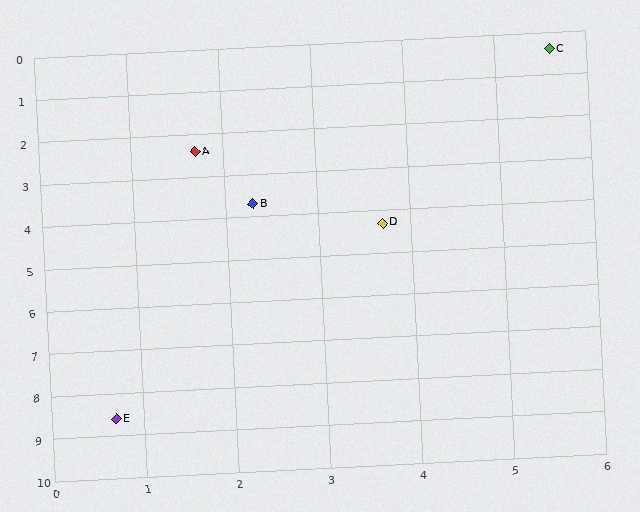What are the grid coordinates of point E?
Point E is at approximately (0.7, 8.6).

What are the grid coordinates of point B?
Point B is at approximately (2.3, 3.7).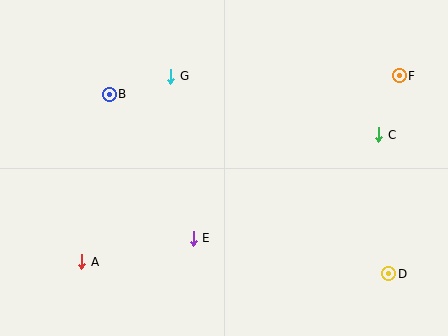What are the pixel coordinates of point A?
Point A is at (82, 262).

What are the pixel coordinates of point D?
Point D is at (389, 274).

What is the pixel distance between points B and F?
The distance between B and F is 290 pixels.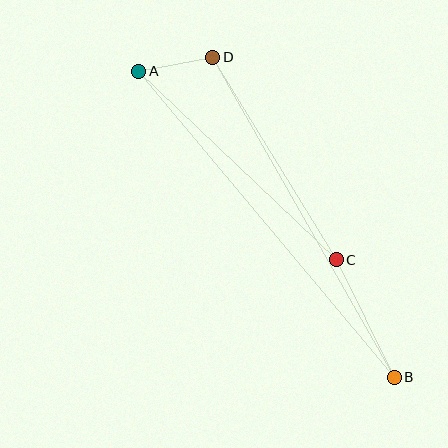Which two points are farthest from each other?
Points A and B are farthest from each other.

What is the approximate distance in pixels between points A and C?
The distance between A and C is approximately 273 pixels.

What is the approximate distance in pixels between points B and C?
The distance between B and C is approximately 131 pixels.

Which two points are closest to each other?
Points A and D are closest to each other.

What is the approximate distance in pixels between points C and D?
The distance between C and D is approximately 237 pixels.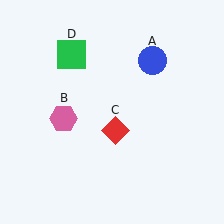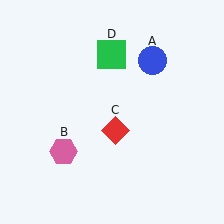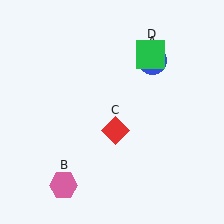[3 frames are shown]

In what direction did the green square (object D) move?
The green square (object D) moved right.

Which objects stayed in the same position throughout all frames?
Blue circle (object A) and red diamond (object C) remained stationary.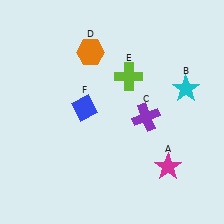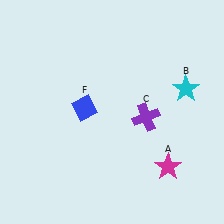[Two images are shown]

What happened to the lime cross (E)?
The lime cross (E) was removed in Image 2. It was in the top-right area of Image 1.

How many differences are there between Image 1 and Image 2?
There are 2 differences between the two images.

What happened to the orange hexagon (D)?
The orange hexagon (D) was removed in Image 2. It was in the top-left area of Image 1.